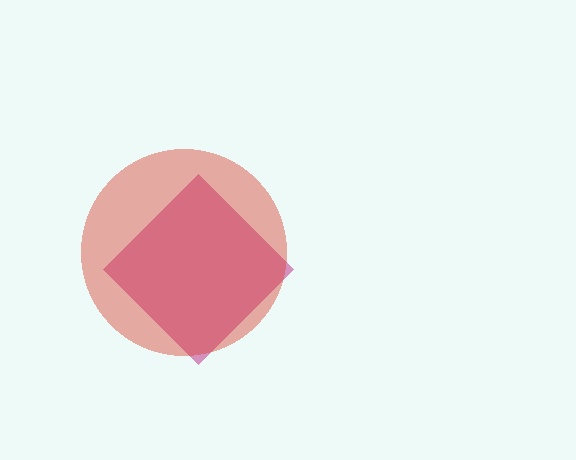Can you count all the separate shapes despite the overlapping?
Yes, there are 2 separate shapes.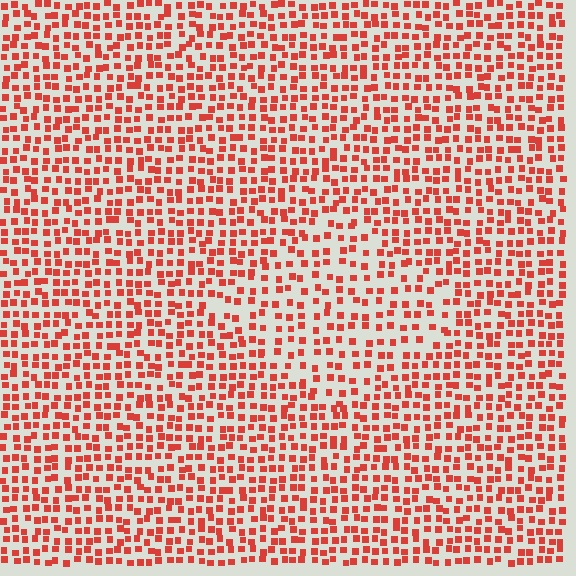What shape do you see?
I see a diamond.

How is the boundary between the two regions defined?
The boundary is defined by a change in element density (approximately 1.6x ratio). All elements are the same color, size, and shape.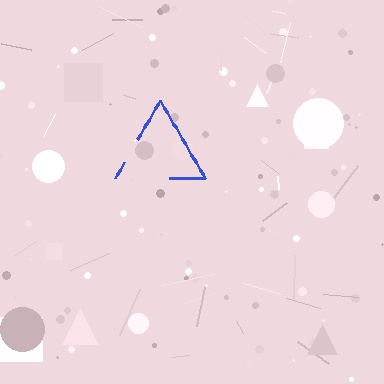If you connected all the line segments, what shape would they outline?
They would outline a triangle.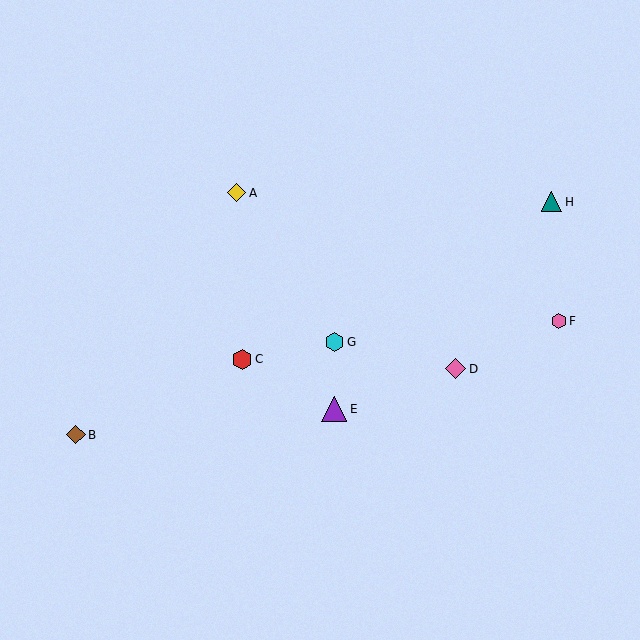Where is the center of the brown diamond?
The center of the brown diamond is at (76, 435).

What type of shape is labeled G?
Shape G is a cyan hexagon.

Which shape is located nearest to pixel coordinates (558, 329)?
The pink hexagon (labeled F) at (559, 321) is nearest to that location.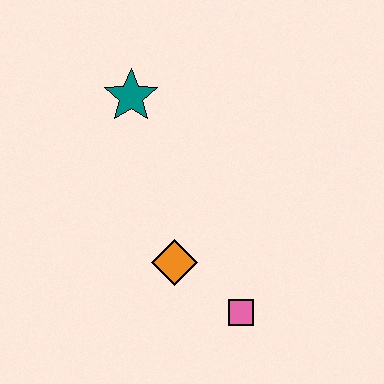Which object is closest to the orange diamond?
The pink square is closest to the orange diamond.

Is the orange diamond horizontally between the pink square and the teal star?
Yes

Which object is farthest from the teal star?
The pink square is farthest from the teal star.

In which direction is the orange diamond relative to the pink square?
The orange diamond is to the left of the pink square.